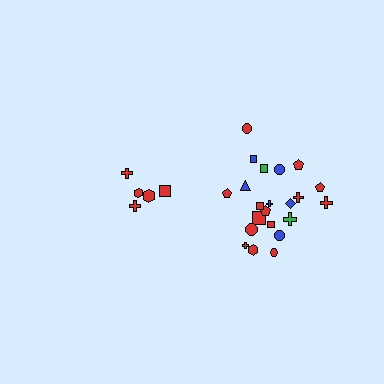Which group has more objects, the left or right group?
The right group.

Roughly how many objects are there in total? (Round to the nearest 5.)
Roughly 25 objects in total.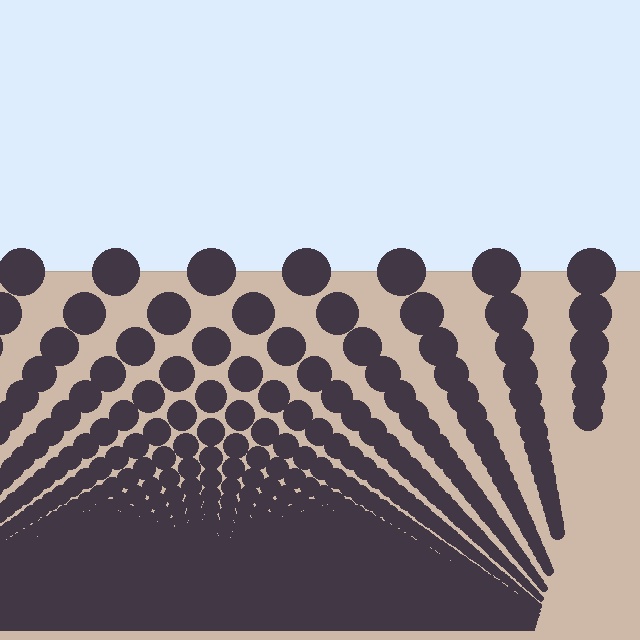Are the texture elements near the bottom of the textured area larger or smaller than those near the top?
Smaller. The gradient is inverted — elements near the bottom are smaller and denser.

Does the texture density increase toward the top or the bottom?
Density increases toward the bottom.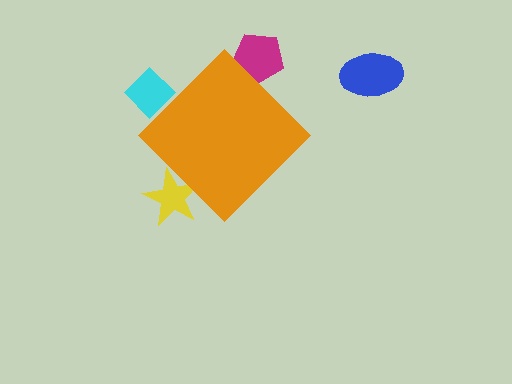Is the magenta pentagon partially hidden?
Yes, the magenta pentagon is partially hidden behind the orange diamond.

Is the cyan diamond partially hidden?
Yes, the cyan diamond is partially hidden behind the orange diamond.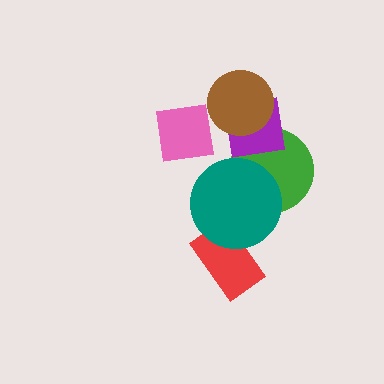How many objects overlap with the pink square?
0 objects overlap with the pink square.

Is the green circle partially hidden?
Yes, it is partially covered by another shape.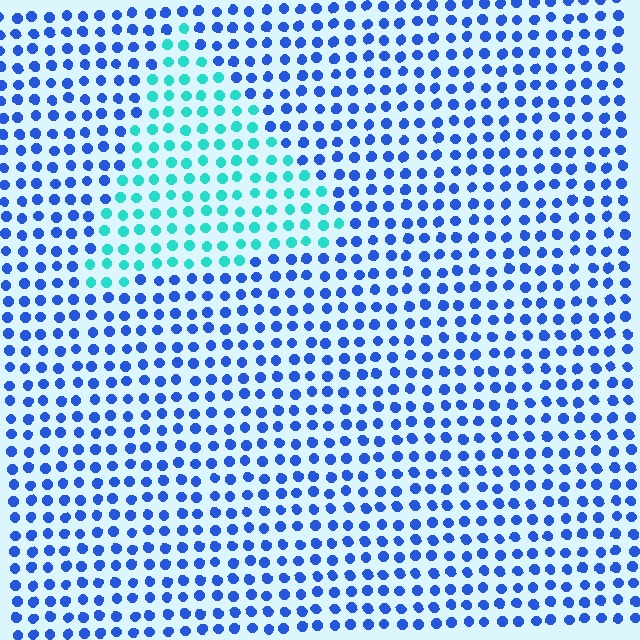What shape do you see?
I see a triangle.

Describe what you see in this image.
The image is filled with small blue elements in a uniform arrangement. A triangle-shaped region is visible where the elements are tinted to a slightly different hue, forming a subtle color boundary.